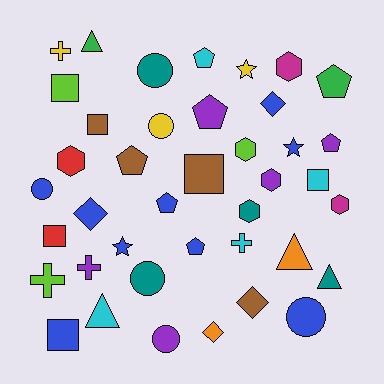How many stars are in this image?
There are 3 stars.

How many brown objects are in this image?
There are 4 brown objects.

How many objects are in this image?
There are 40 objects.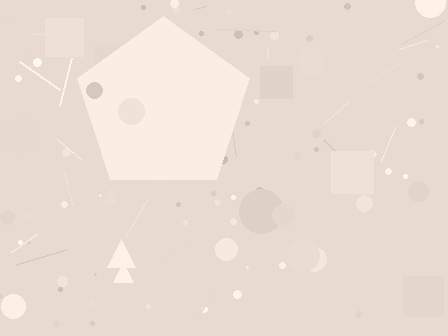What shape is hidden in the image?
A pentagon is hidden in the image.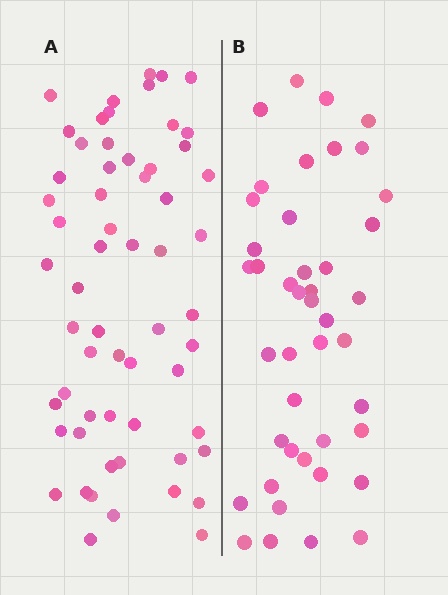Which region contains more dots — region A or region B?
Region A (the left region) has more dots.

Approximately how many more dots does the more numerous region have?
Region A has approximately 15 more dots than region B.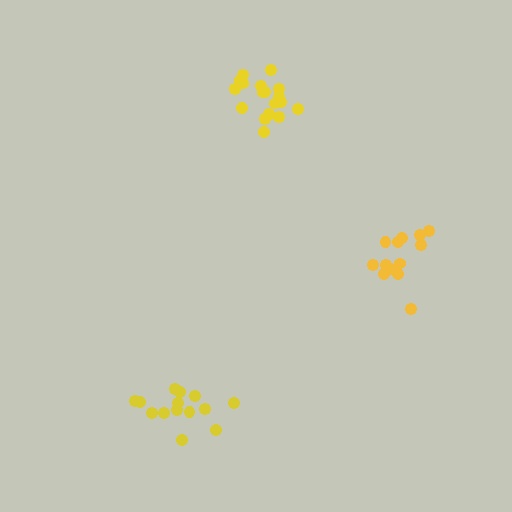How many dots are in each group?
Group 1: 13 dots, Group 2: 14 dots, Group 3: 19 dots (46 total).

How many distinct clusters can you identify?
There are 3 distinct clusters.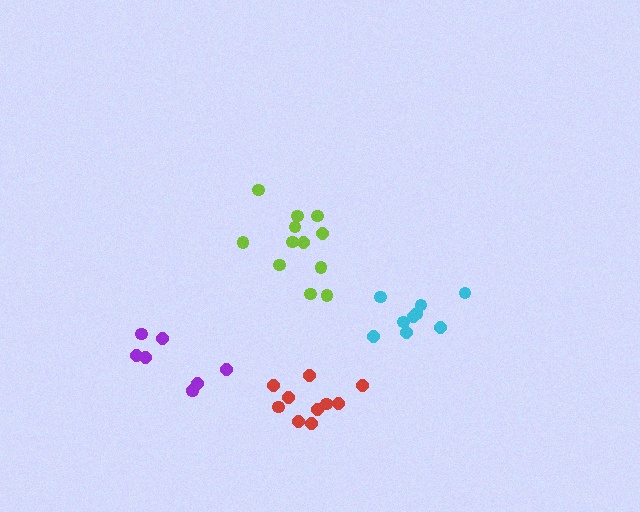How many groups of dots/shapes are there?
There are 4 groups.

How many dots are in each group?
Group 1: 12 dots, Group 2: 9 dots, Group 3: 8 dots, Group 4: 10 dots (39 total).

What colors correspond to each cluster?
The clusters are colored: lime, cyan, purple, red.